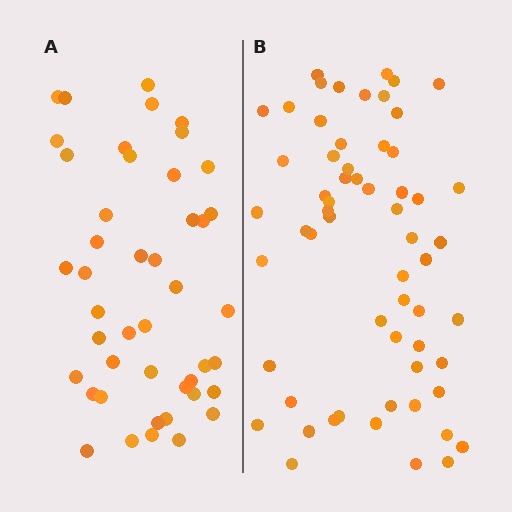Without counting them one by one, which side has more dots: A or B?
Region B (the right region) has more dots.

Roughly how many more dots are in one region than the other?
Region B has approximately 15 more dots than region A.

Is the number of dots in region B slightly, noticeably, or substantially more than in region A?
Region B has noticeably more, but not dramatically so. The ratio is roughly 1.3 to 1.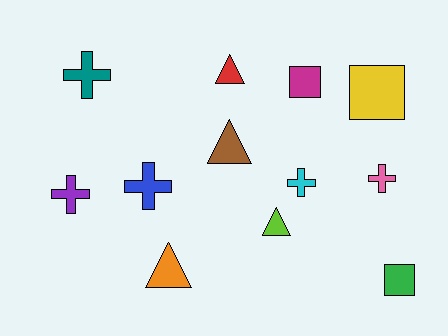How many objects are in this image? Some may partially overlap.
There are 12 objects.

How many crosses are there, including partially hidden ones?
There are 5 crosses.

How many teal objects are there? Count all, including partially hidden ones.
There is 1 teal object.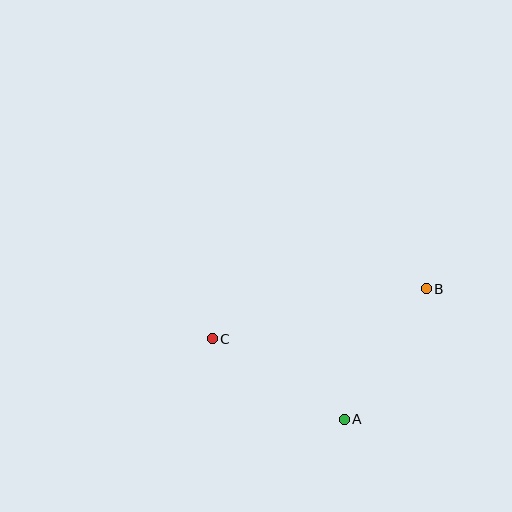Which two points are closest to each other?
Points A and B are closest to each other.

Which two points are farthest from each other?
Points B and C are farthest from each other.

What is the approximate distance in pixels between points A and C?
The distance between A and C is approximately 155 pixels.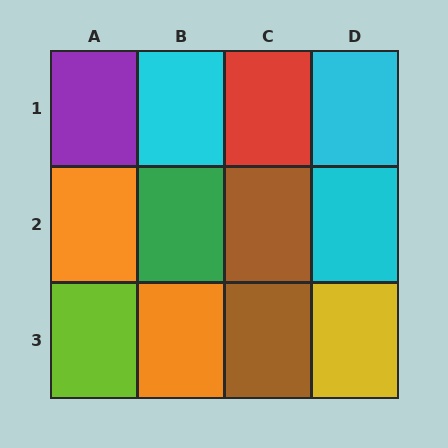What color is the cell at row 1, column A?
Purple.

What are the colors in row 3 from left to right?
Lime, orange, brown, yellow.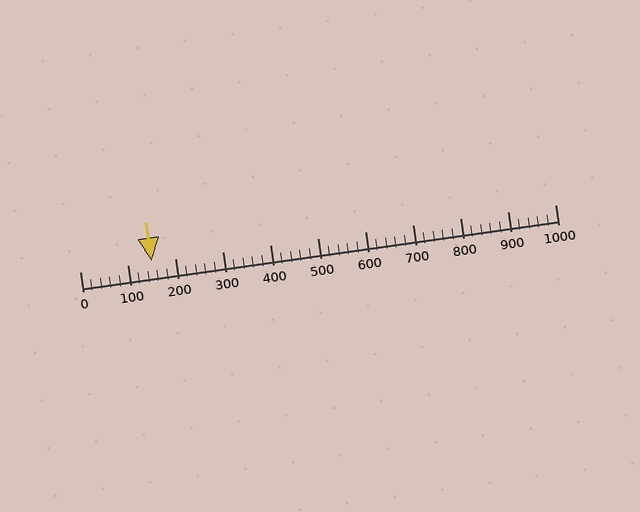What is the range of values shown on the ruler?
The ruler shows values from 0 to 1000.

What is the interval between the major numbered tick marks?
The major tick marks are spaced 100 units apart.